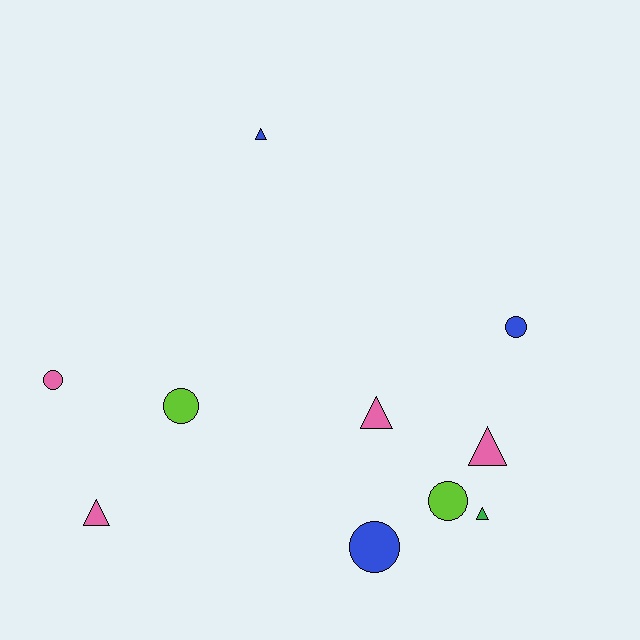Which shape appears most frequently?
Circle, with 5 objects.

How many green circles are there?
There are no green circles.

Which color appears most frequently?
Pink, with 4 objects.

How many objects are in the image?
There are 10 objects.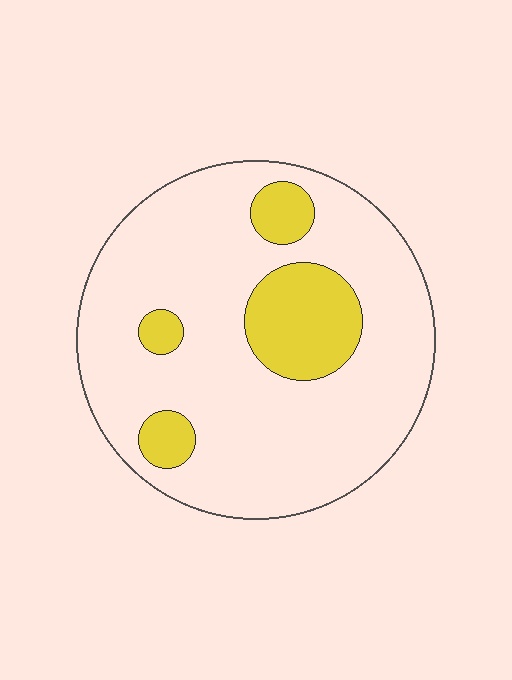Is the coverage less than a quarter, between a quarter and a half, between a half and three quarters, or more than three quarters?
Less than a quarter.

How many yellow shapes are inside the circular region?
4.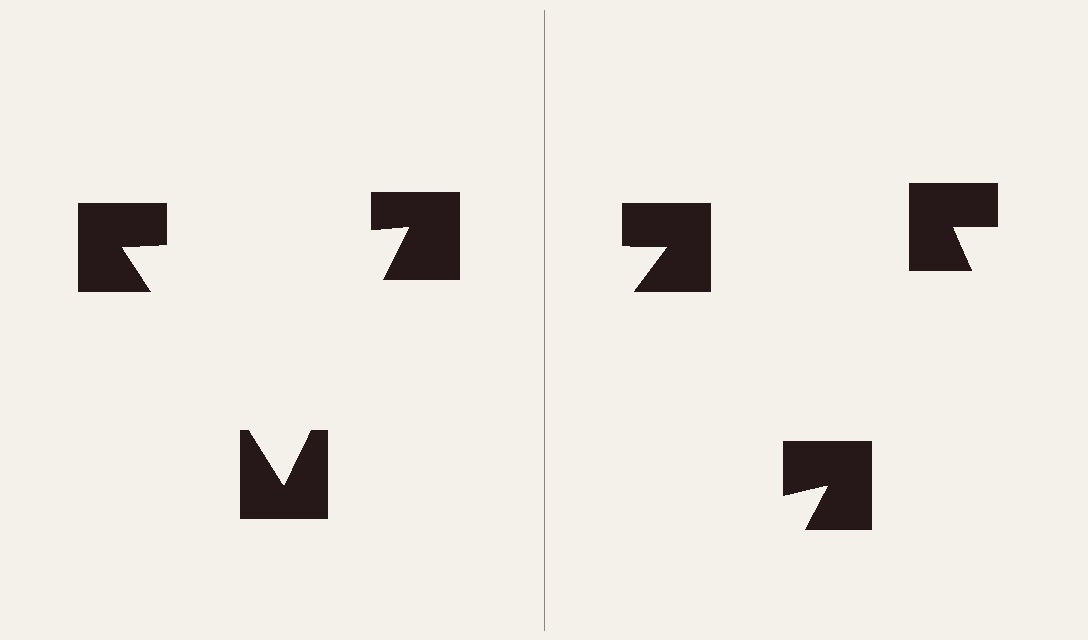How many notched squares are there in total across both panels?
6 — 3 on each side.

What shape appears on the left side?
An illusory triangle.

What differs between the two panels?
The notched squares are positioned identically on both sides; only the wedge orientations differ. On the left they align to a triangle; on the right they are misaligned.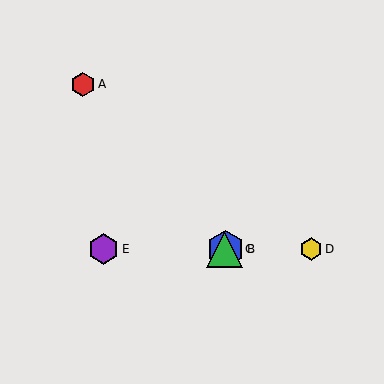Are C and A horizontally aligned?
No, C is at y≈249 and A is at y≈84.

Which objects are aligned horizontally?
Objects B, C, D, E are aligned horizontally.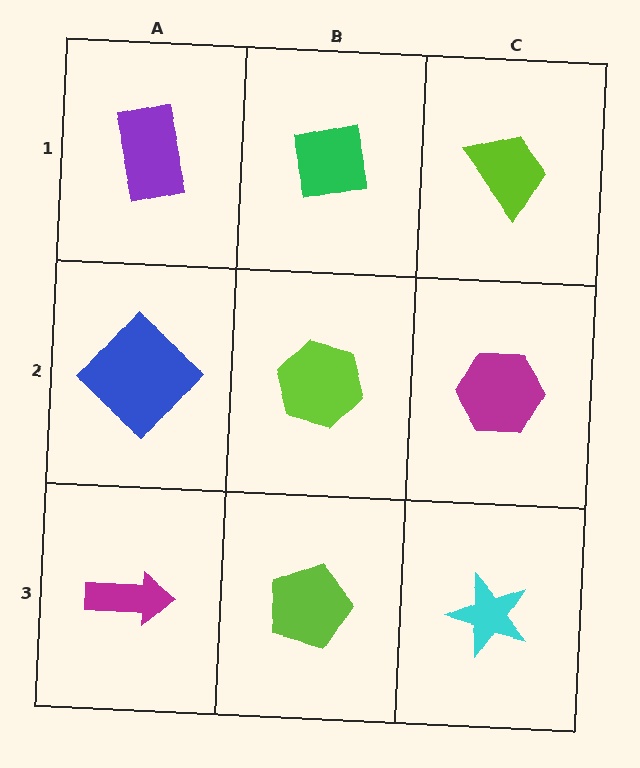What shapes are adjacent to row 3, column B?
A lime hexagon (row 2, column B), a magenta arrow (row 3, column A), a cyan star (row 3, column C).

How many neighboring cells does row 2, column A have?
3.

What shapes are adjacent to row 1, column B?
A lime hexagon (row 2, column B), a purple rectangle (row 1, column A), a lime trapezoid (row 1, column C).